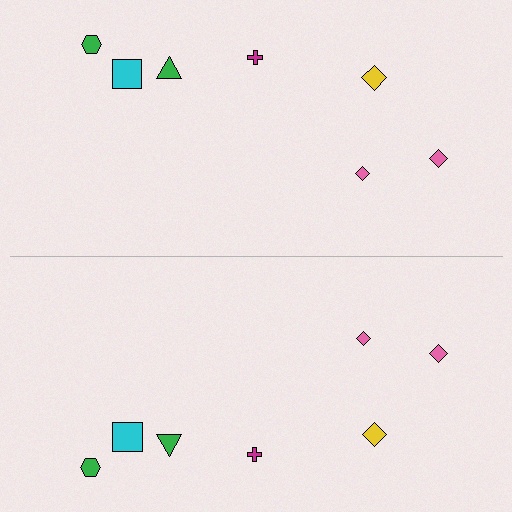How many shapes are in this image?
There are 14 shapes in this image.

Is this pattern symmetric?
Yes, this pattern has bilateral (reflection) symmetry.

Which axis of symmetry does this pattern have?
The pattern has a horizontal axis of symmetry running through the center of the image.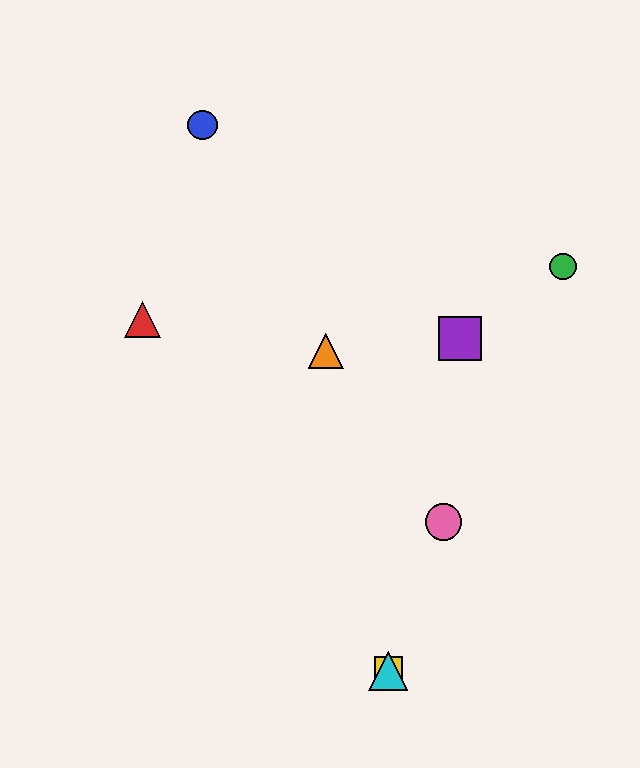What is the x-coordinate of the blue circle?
The blue circle is at x≈202.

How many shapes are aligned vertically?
2 shapes (the yellow square, the cyan triangle) are aligned vertically.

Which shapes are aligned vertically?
The yellow square, the cyan triangle are aligned vertically.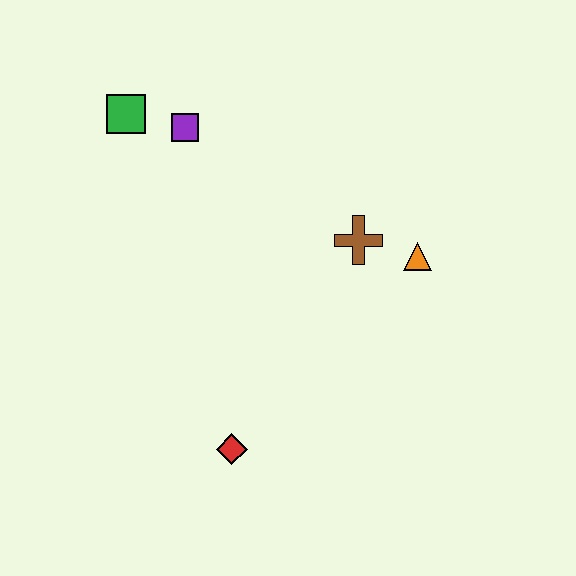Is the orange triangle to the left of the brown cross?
No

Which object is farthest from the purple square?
The red diamond is farthest from the purple square.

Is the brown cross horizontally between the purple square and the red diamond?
No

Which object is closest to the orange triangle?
The brown cross is closest to the orange triangle.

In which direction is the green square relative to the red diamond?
The green square is above the red diamond.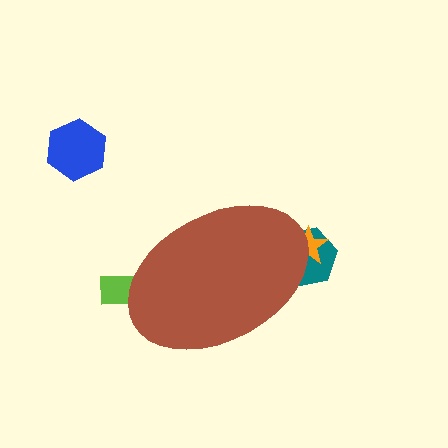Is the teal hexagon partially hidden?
Yes, the teal hexagon is partially hidden behind the brown ellipse.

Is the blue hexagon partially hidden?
No, the blue hexagon is fully visible.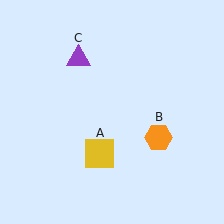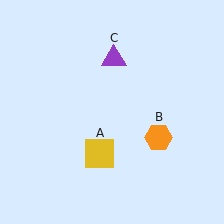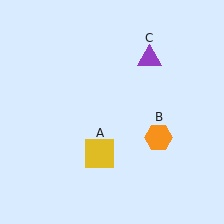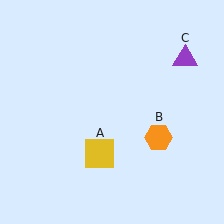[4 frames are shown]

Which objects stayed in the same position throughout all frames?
Yellow square (object A) and orange hexagon (object B) remained stationary.